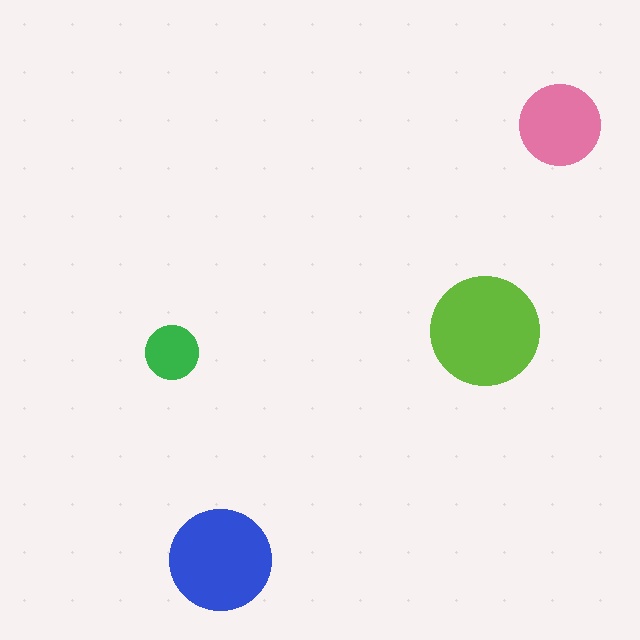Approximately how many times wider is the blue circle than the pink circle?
About 1.5 times wider.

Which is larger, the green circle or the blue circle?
The blue one.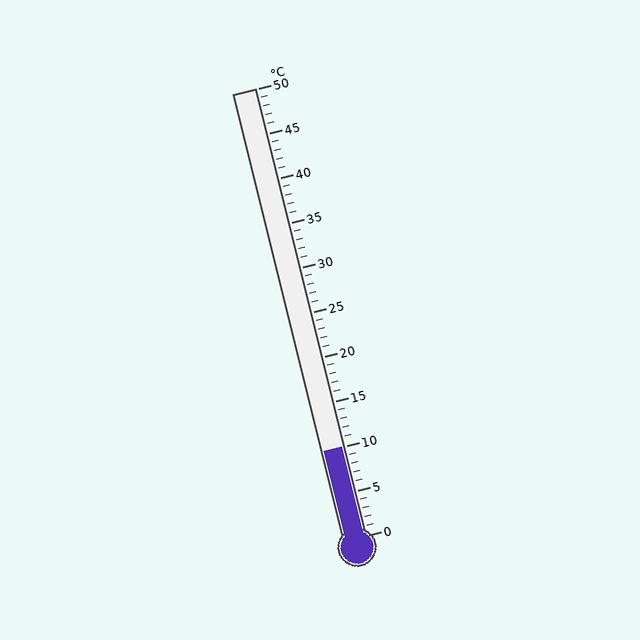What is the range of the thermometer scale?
The thermometer scale ranges from 0°C to 50°C.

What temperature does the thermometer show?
The thermometer shows approximately 10°C.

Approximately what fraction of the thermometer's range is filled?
The thermometer is filled to approximately 20% of its range.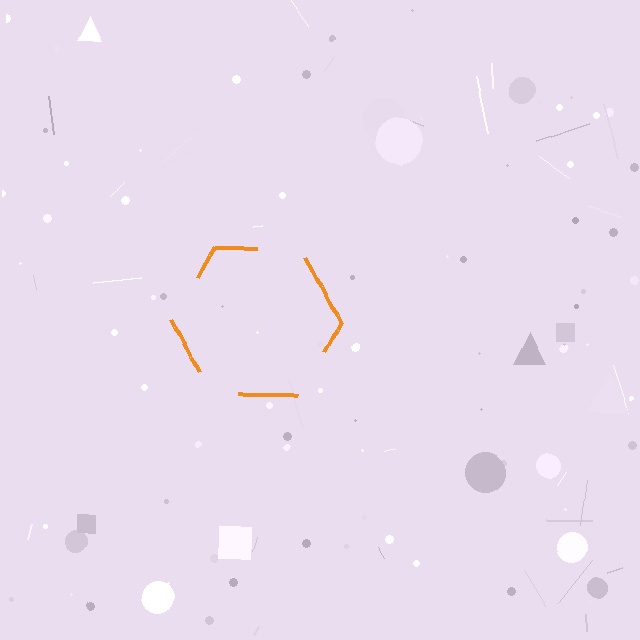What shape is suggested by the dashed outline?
The dashed outline suggests a hexagon.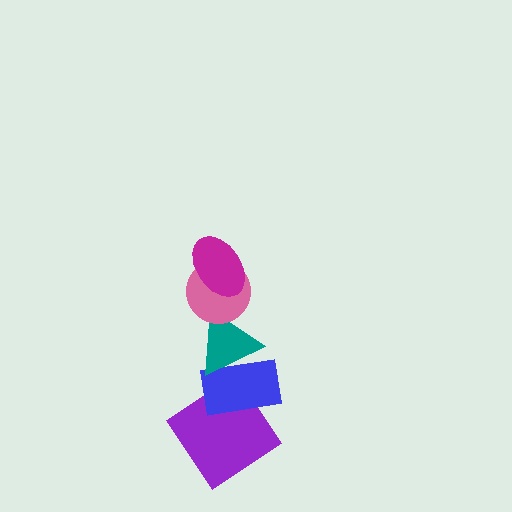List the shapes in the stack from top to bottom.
From top to bottom: the magenta ellipse, the pink circle, the teal triangle, the blue rectangle, the purple diamond.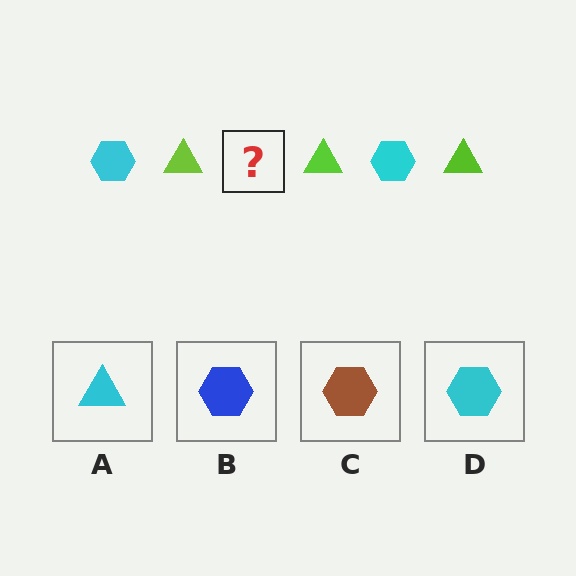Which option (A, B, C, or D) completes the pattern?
D.